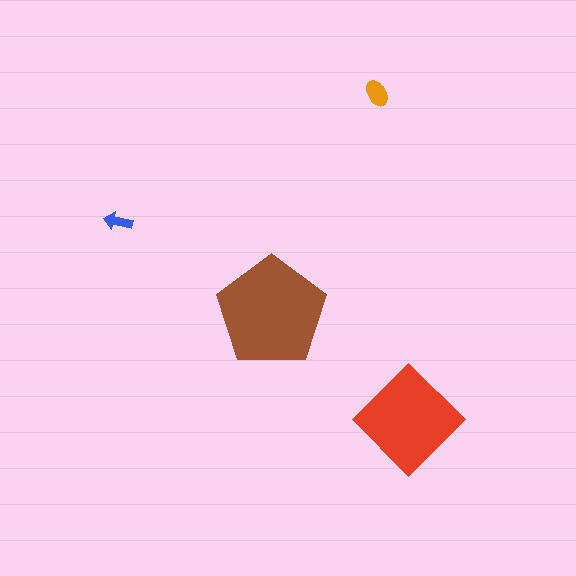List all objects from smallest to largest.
The blue arrow, the orange ellipse, the red diamond, the brown pentagon.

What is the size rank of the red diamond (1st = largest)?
2nd.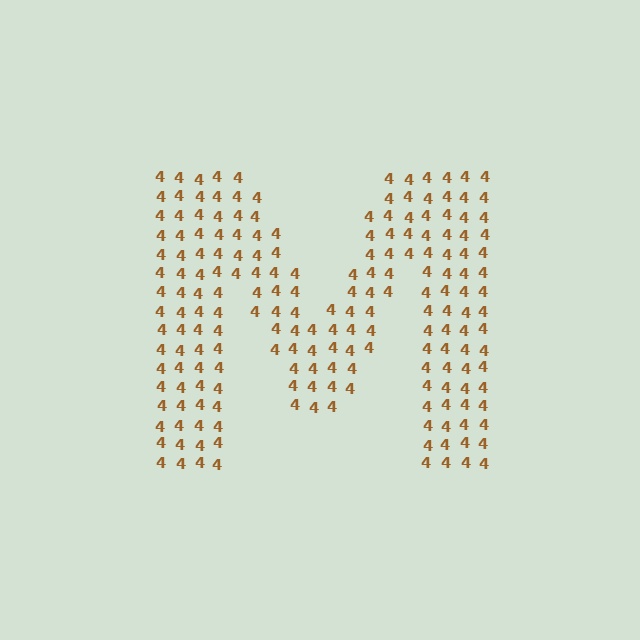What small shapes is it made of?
It is made of small digit 4's.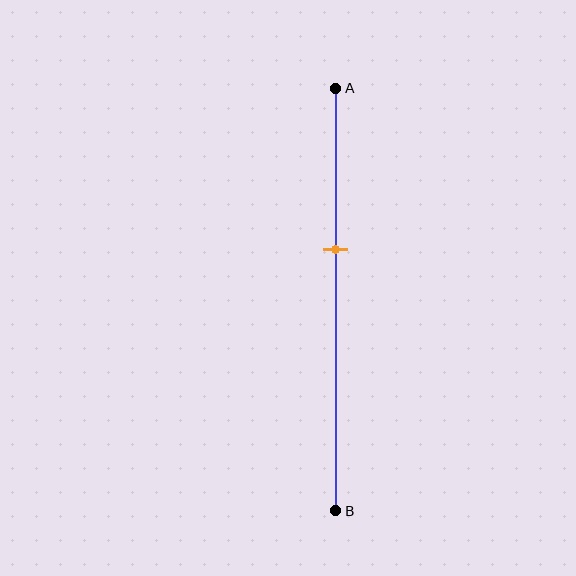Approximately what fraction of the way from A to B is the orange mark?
The orange mark is approximately 40% of the way from A to B.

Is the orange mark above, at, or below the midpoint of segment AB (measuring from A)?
The orange mark is above the midpoint of segment AB.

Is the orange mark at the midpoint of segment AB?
No, the mark is at about 40% from A, not at the 50% midpoint.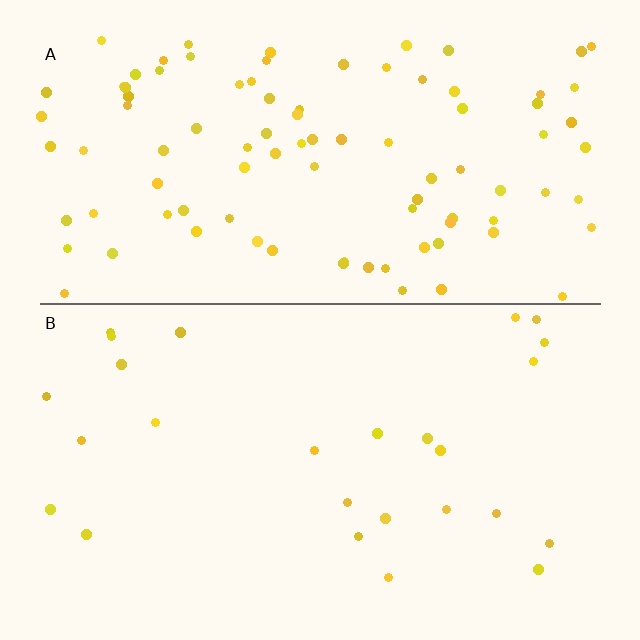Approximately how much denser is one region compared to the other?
Approximately 3.6× — region A over region B.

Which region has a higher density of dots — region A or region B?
A (the top).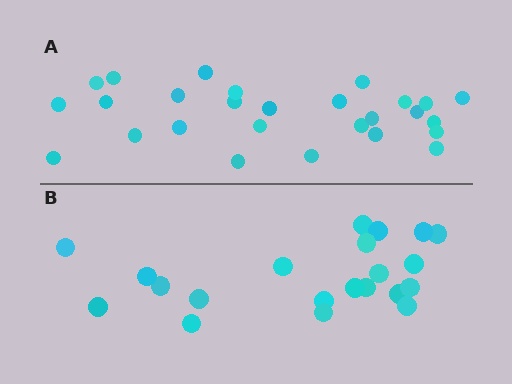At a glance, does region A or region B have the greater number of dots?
Region A (the top region) has more dots.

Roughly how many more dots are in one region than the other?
Region A has about 6 more dots than region B.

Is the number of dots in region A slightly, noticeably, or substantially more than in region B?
Region A has noticeably more, but not dramatically so. The ratio is roughly 1.3 to 1.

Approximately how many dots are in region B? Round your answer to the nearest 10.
About 20 dots. (The exact count is 21, which rounds to 20.)